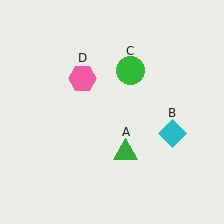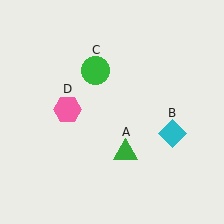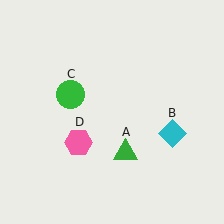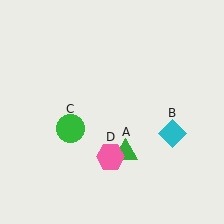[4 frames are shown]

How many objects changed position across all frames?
2 objects changed position: green circle (object C), pink hexagon (object D).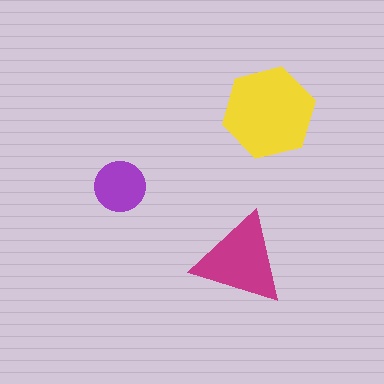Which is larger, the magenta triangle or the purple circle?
The magenta triangle.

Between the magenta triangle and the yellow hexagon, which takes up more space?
The yellow hexagon.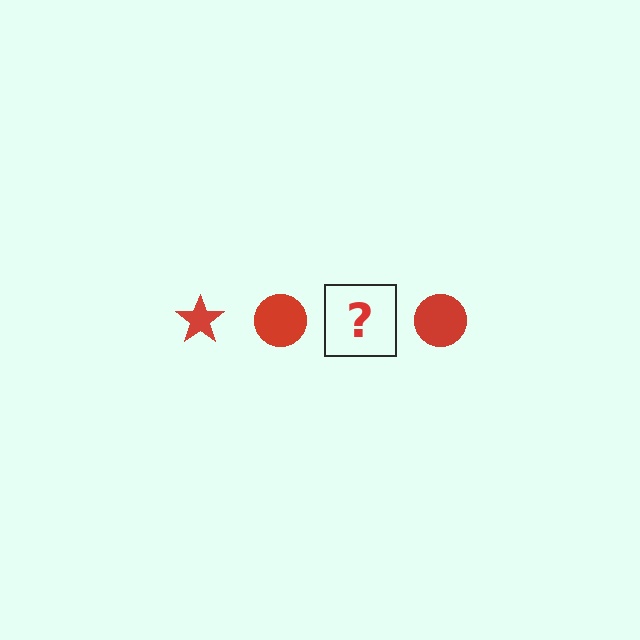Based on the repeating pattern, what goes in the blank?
The blank should be a red star.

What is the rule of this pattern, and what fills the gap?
The rule is that the pattern cycles through star, circle shapes in red. The gap should be filled with a red star.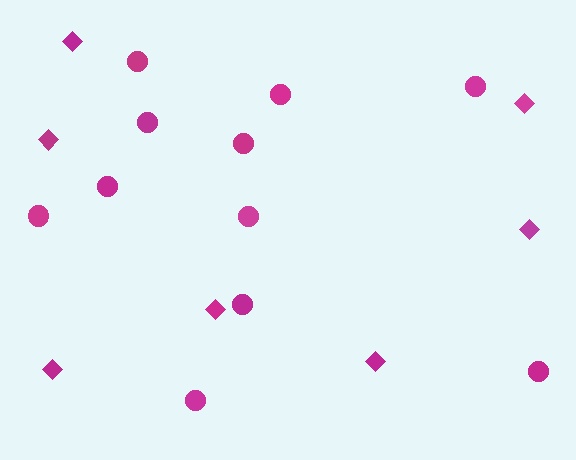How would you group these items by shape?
There are 2 groups: one group of circles (11) and one group of diamonds (7).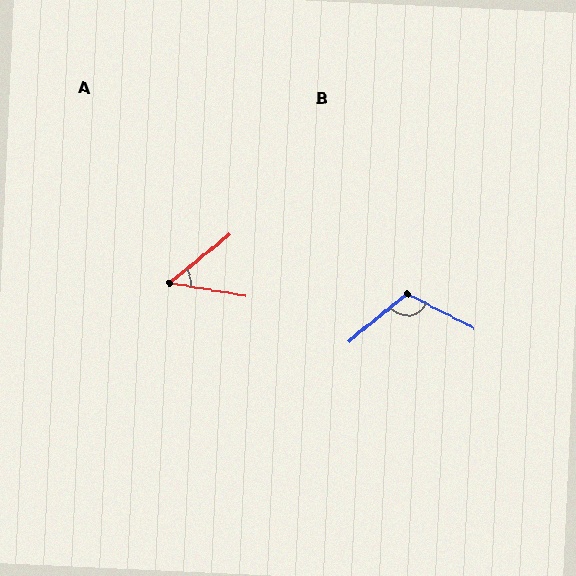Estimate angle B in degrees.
Approximately 114 degrees.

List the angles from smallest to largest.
A (48°), B (114°).